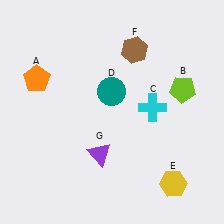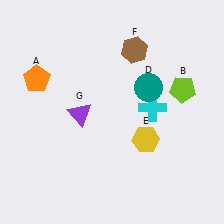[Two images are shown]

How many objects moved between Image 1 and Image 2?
3 objects moved between the two images.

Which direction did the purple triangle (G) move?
The purple triangle (G) moved up.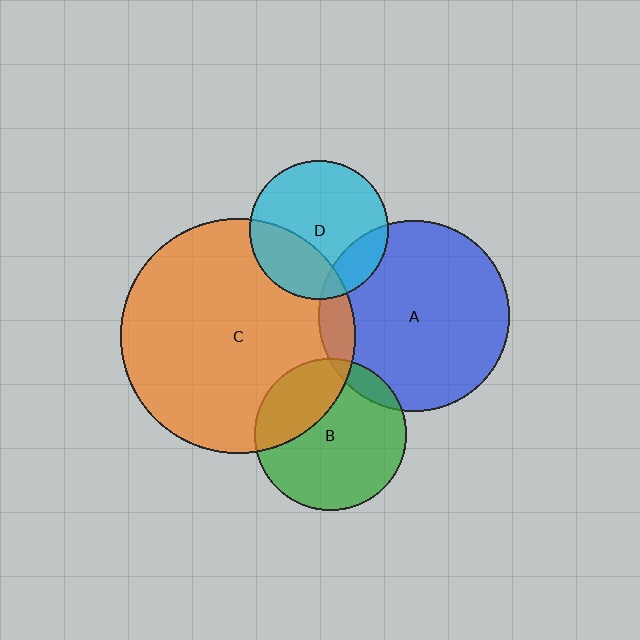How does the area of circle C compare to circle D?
Approximately 2.8 times.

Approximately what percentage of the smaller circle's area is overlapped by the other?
Approximately 30%.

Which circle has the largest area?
Circle C (orange).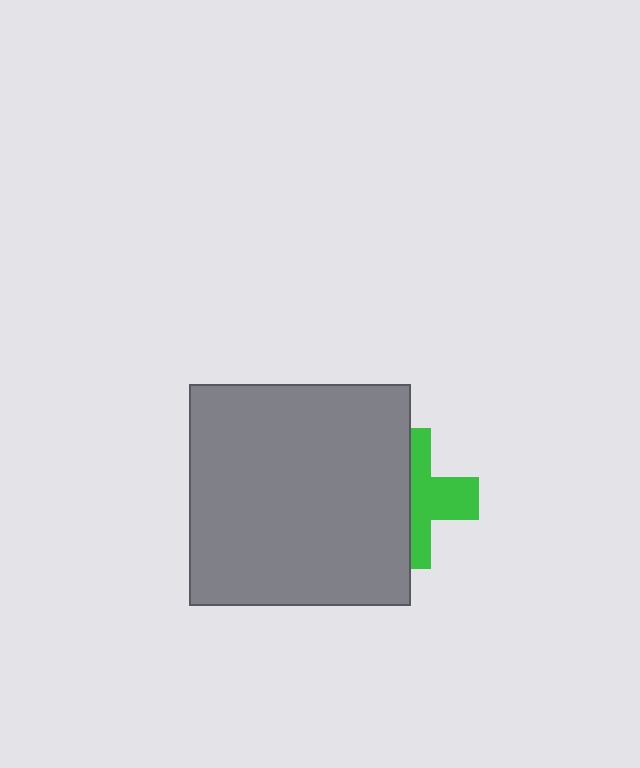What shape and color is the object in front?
The object in front is a gray square.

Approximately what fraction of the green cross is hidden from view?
Roughly 53% of the green cross is hidden behind the gray square.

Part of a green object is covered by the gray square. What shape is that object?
It is a cross.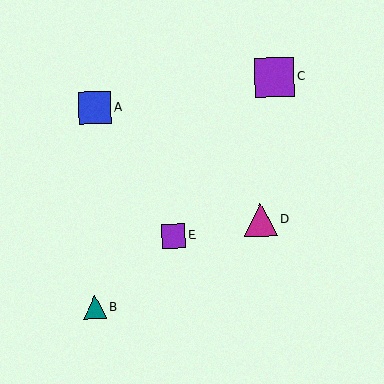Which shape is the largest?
The purple square (labeled C) is the largest.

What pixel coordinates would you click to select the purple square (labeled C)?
Click at (274, 78) to select the purple square C.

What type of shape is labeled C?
Shape C is a purple square.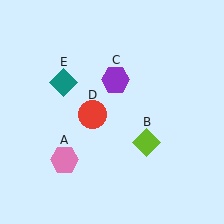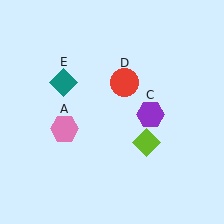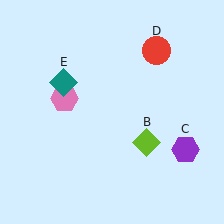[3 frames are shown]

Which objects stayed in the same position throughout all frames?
Lime diamond (object B) and teal diamond (object E) remained stationary.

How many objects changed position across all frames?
3 objects changed position: pink hexagon (object A), purple hexagon (object C), red circle (object D).